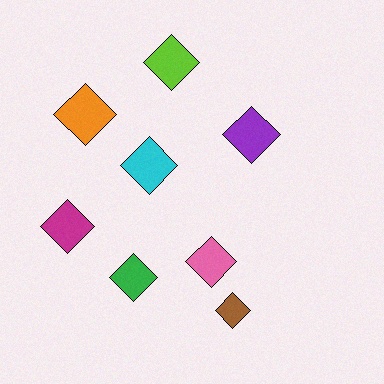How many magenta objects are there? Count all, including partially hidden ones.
There is 1 magenta object.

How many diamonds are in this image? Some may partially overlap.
There are 8 diamonds.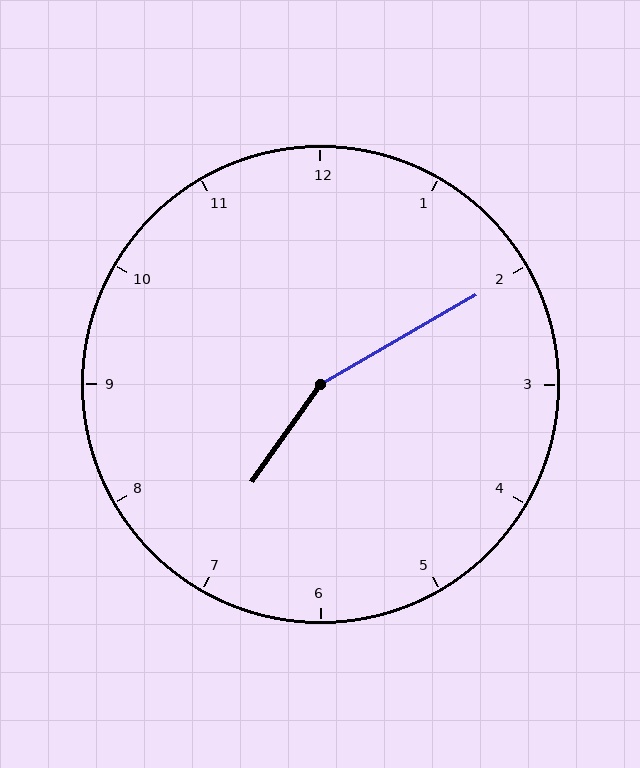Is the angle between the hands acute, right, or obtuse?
It is obtuse.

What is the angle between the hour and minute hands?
Approximately 155 degrees.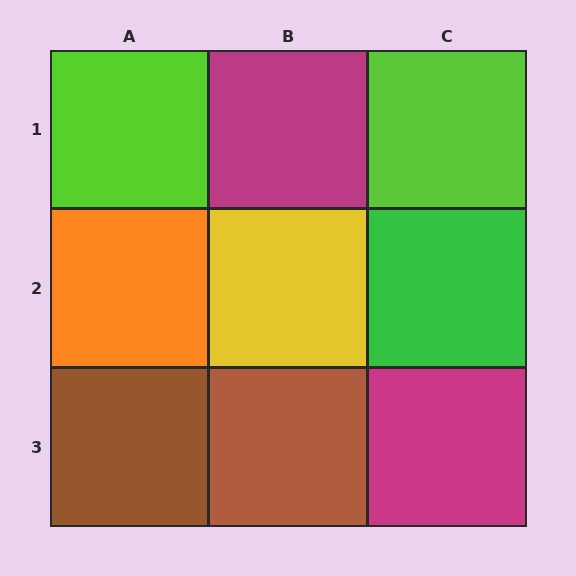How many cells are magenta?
2 cells are magenta.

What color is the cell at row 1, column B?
Magenta.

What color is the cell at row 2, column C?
Green.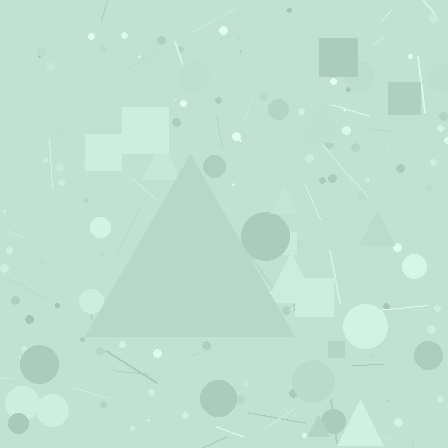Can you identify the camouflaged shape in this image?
The camouflaged shape is a triangle.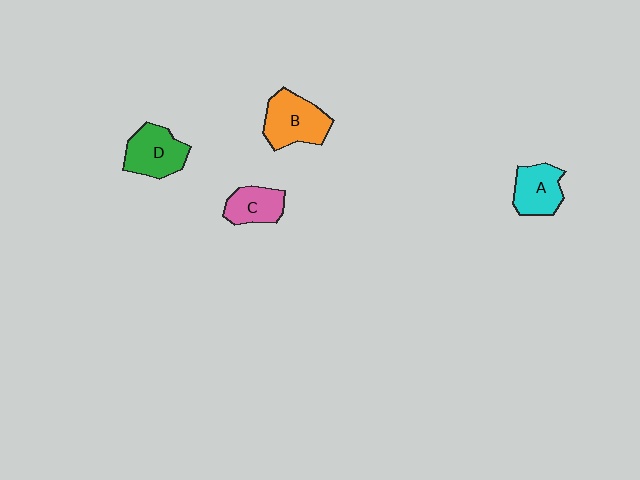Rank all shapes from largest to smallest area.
From largest to smallest: B (orange), D (green), A (cyan), C (pink).